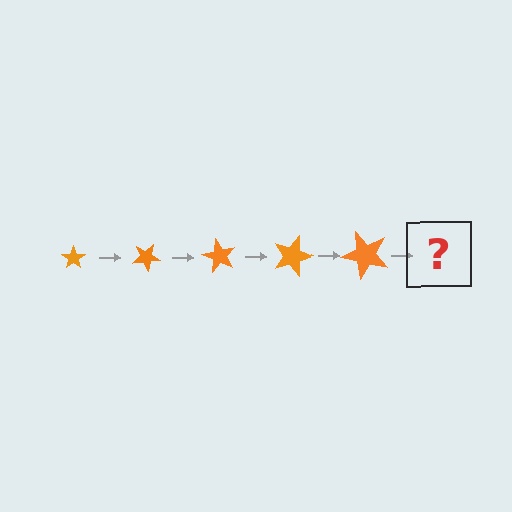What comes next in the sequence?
The next element should be a star, larger than the previous one and rotated 150 degrees from the start.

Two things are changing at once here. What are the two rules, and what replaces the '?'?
The two rules are that the star grows larger each step and it rotates 30 degrees each step. The '?' should be a star, larger than the previous one and rotated 150 degrees from the start.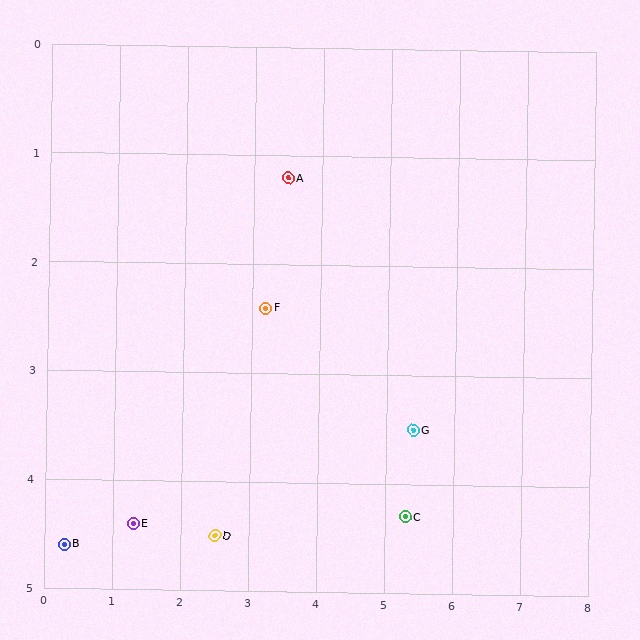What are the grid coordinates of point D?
Point D is at approximately (2.5, 4.5).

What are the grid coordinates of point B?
Point B is at approximately (0.3, 4.6).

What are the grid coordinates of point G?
Point G is at approximately (5.4, 3.5).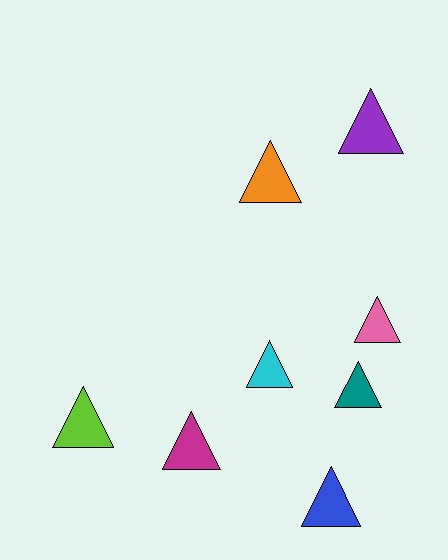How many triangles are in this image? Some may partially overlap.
There are 8 triangles.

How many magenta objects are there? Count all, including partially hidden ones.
There is 1 magenta object.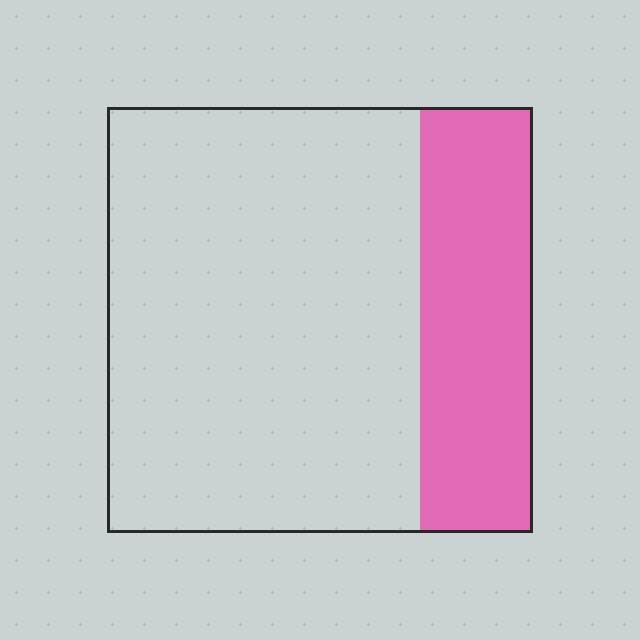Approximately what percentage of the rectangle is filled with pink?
Approximately 25%.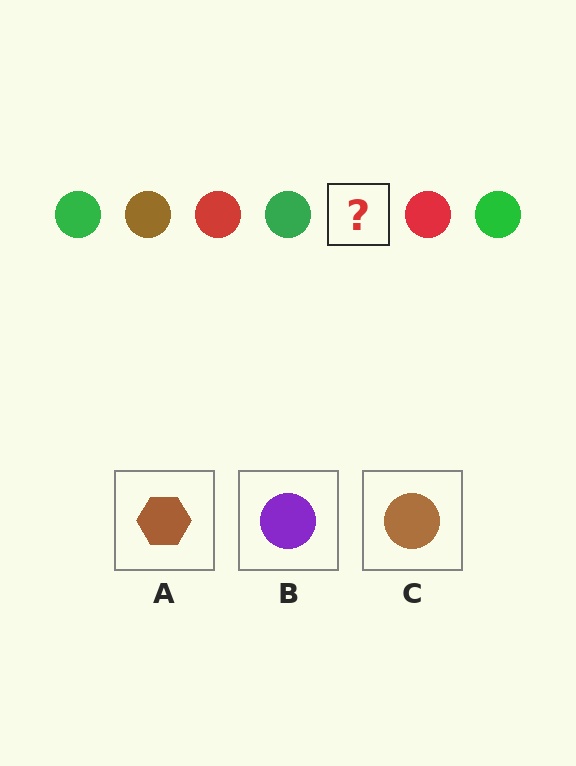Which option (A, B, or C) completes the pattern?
C.